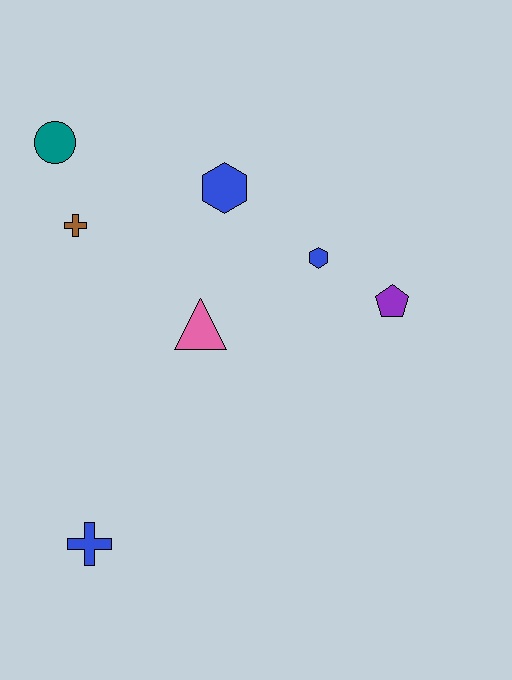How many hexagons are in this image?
There are 2 hexagons.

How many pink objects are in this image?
There is 1 pink object.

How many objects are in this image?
There are 7 objects.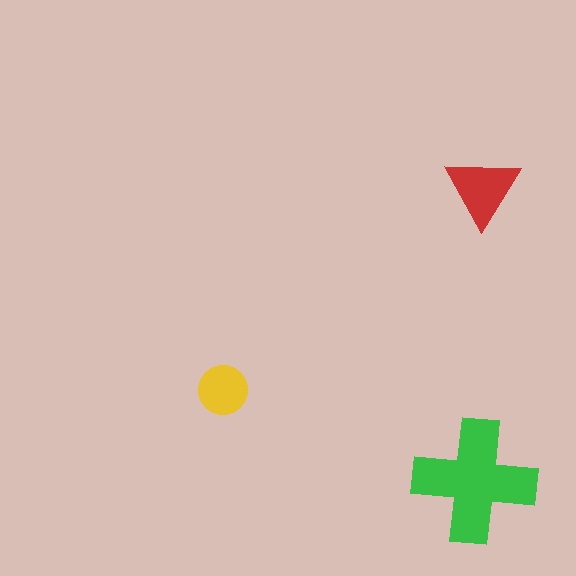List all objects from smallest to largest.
The yellow circle, the red triangle, the green cross.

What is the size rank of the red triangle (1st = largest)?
2nd.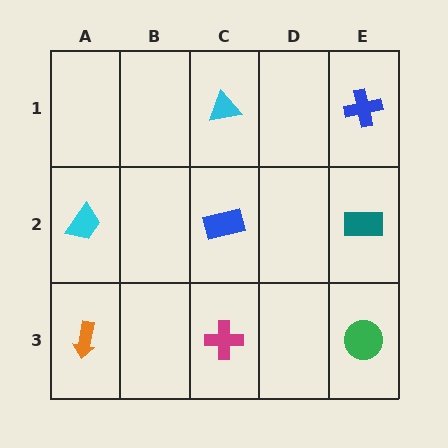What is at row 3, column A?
An orange arrow.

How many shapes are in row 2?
3 shapes.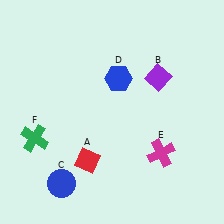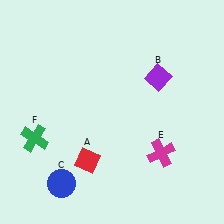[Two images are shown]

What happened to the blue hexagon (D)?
The blue hexagon (D) was removed in Image 2. It was in the top-right area of Image 1.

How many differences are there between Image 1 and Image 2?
There is 1 difference between the two images.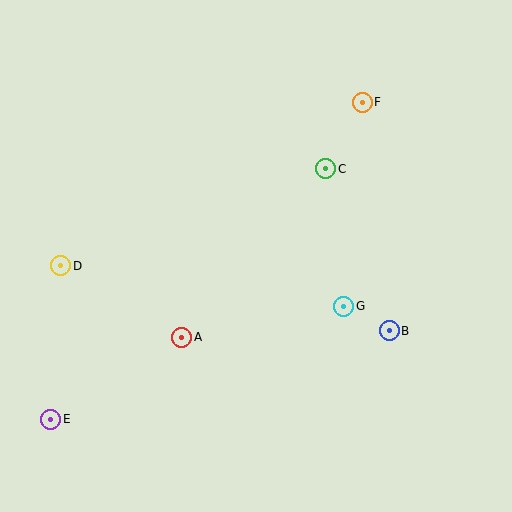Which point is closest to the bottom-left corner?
Point E is closest to the bottom-left corner.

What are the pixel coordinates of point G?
Point G is at (344, 306).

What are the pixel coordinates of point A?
Point A is at (182, 337).